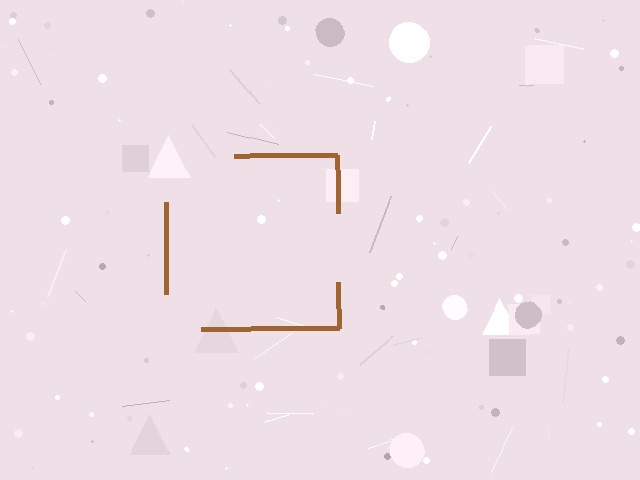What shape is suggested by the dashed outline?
The dashed outline suggests a square.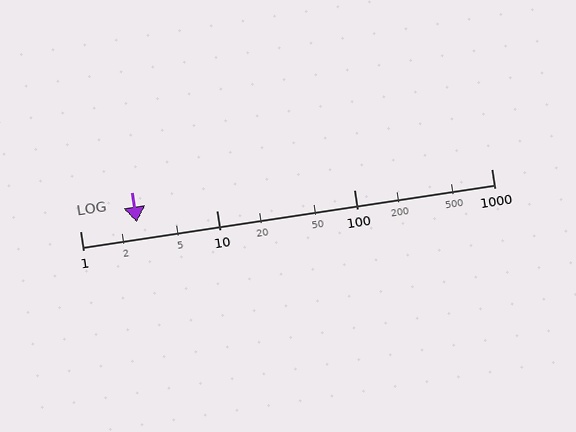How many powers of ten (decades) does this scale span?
The scale spans 3 decades, from 1 to 1000.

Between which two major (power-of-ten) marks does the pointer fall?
The pointer is between 1 and 10.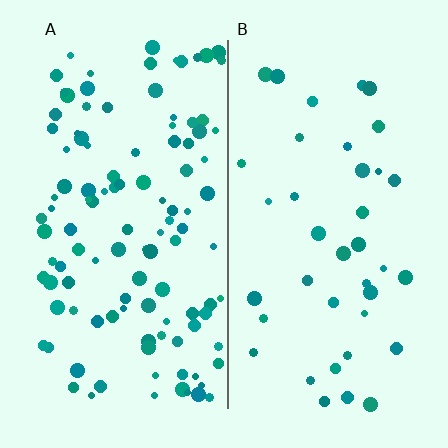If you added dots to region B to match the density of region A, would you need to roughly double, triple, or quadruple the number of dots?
Approximately triple.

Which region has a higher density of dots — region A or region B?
A (the left).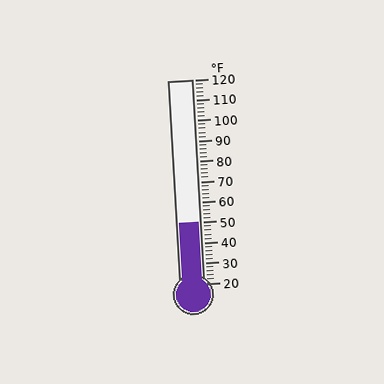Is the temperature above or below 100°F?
The temperature is below 100°F.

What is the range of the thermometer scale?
The thermometer scale ranges from 20°F to 120°F.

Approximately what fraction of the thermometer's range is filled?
The thermometer is filled to approximately 30% of its range.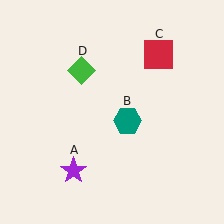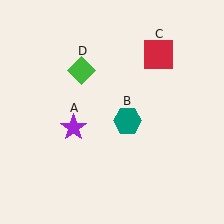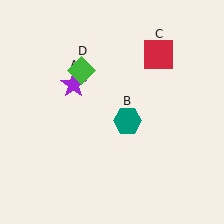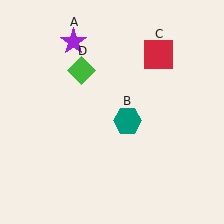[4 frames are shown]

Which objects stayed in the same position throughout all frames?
Teal hexagon (object B) and red square (object C) and green diamond (object D) remained stationary.